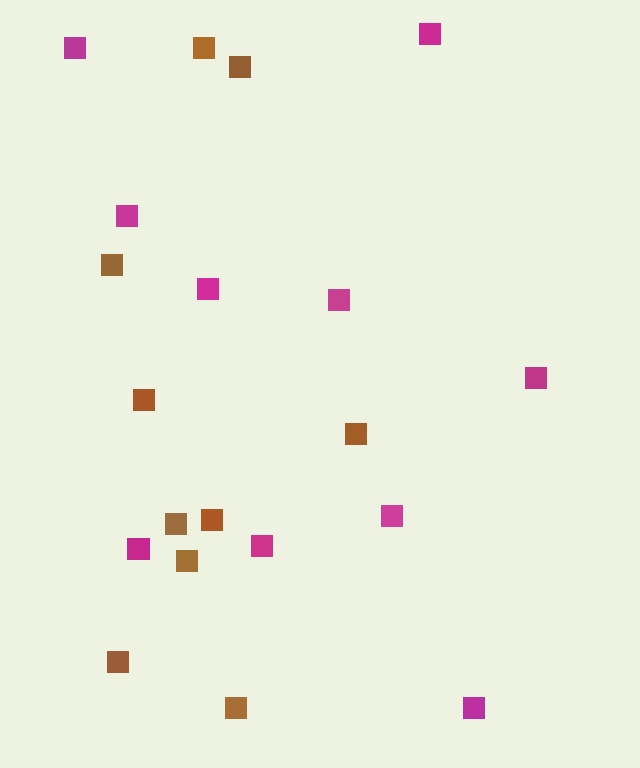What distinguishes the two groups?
There are 2 groups: one group of brown squares (10) and one group of magenta squares (10).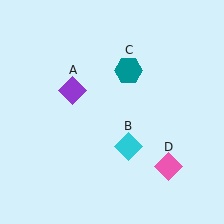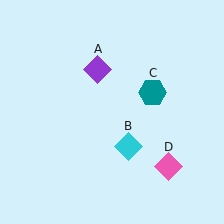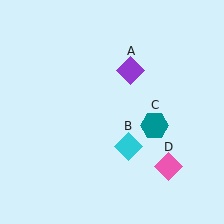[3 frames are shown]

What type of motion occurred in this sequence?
The purple diamond (object A), teal hexagon (object C) rotated clockwise around the center of the scene.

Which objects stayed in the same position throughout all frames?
Cyan diamond (object B) and pink diamond (object D) remained stationary.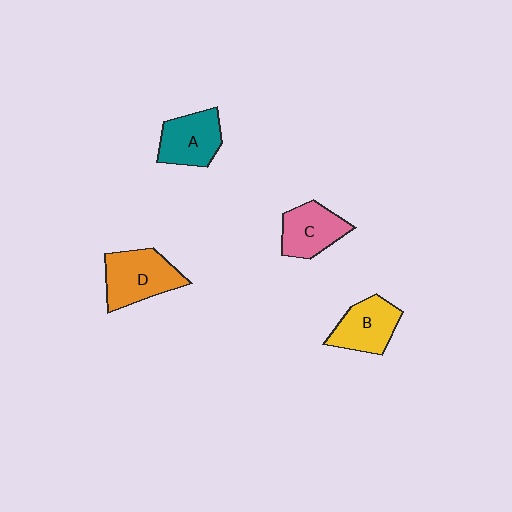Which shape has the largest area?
Shape D (orange).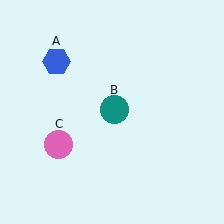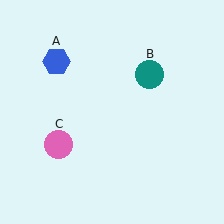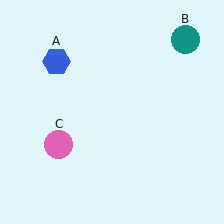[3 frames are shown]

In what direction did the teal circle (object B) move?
The teal circle (object B) moved up and to the right.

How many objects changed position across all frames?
1 object changed position: teal circle (object B).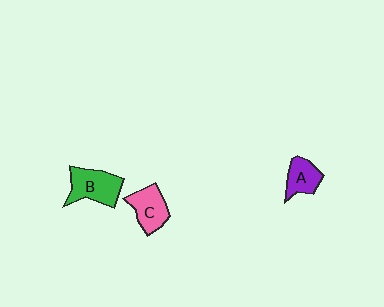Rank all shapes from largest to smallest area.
From largest to smallest: B (green), C (pink), A (purple).